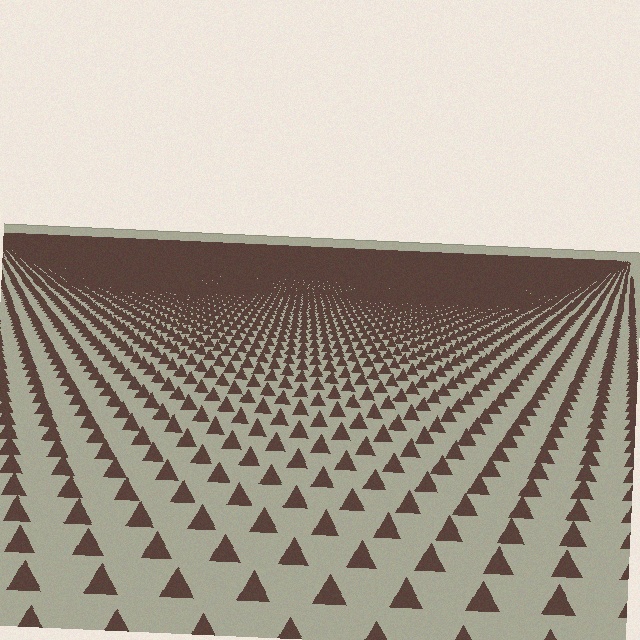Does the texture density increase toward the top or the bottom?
Density increases toward the top.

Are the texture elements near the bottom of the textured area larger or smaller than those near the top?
Larger. Near the bottom, elements are closer to the viewer and appear at a bigger on-screen size.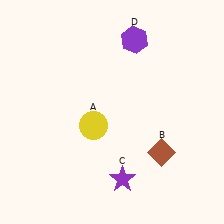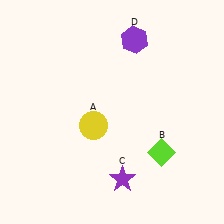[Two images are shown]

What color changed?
The diamond (B) changed from brown in Image 1 to lime in Image 2.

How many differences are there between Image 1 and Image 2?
There is 1 difference between the two images.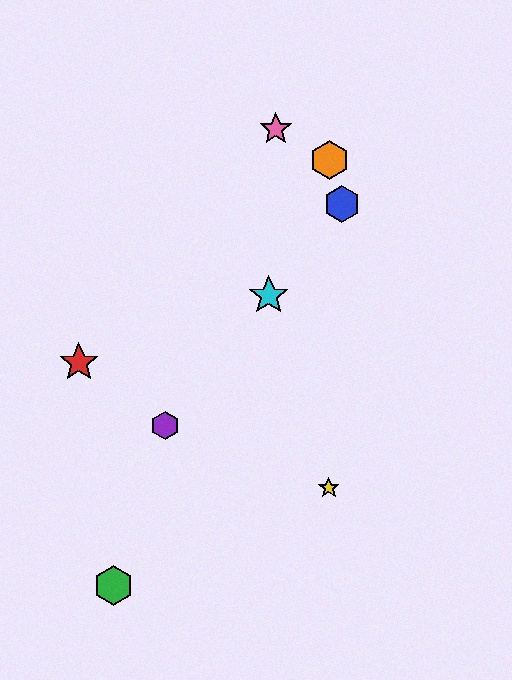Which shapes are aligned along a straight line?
The blue hexagon, the purple hexagon, the cyan star are aligned along a straight line.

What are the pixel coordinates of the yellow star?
The yellow star is at (329, 488).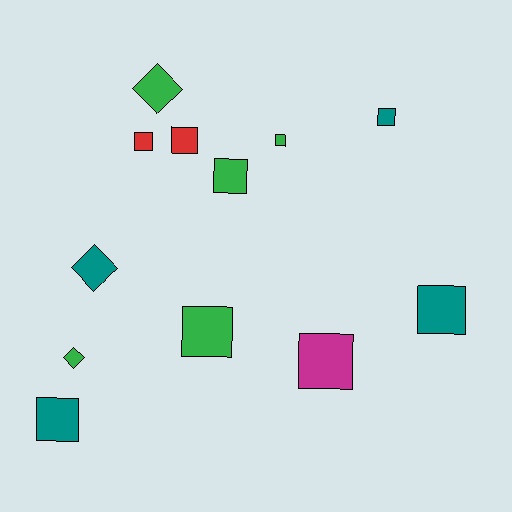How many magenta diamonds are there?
There are no magenta diamonds.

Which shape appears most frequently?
Square, with 9 objects.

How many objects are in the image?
There are 12 objects.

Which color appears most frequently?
Green, with 5 objects.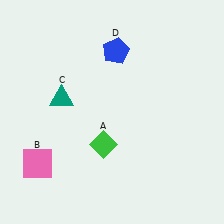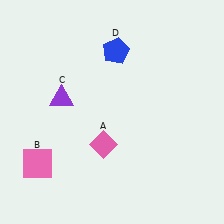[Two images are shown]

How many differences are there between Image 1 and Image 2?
There are 2 differences between the two images.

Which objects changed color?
A changed from green to pink. C changed from teal to purple.